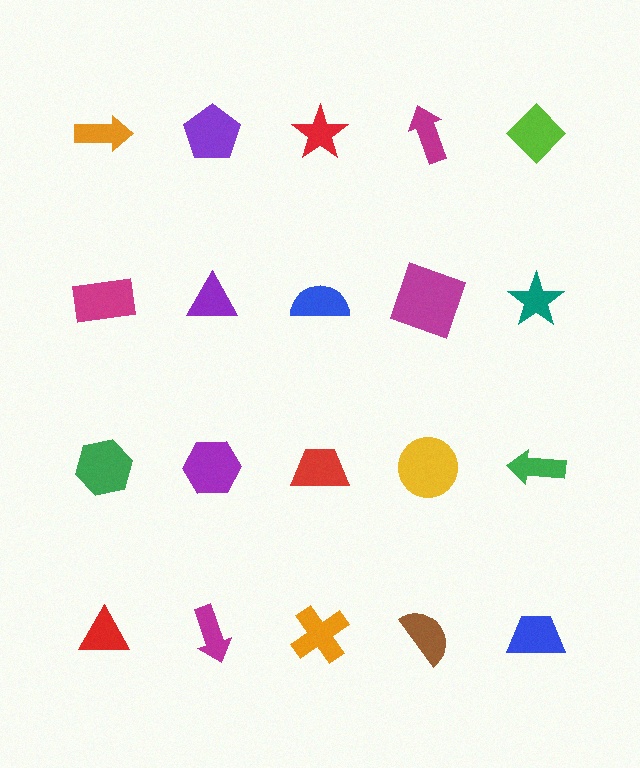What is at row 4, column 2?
A magenta arrow.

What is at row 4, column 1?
A red triangle.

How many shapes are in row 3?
5 shapes.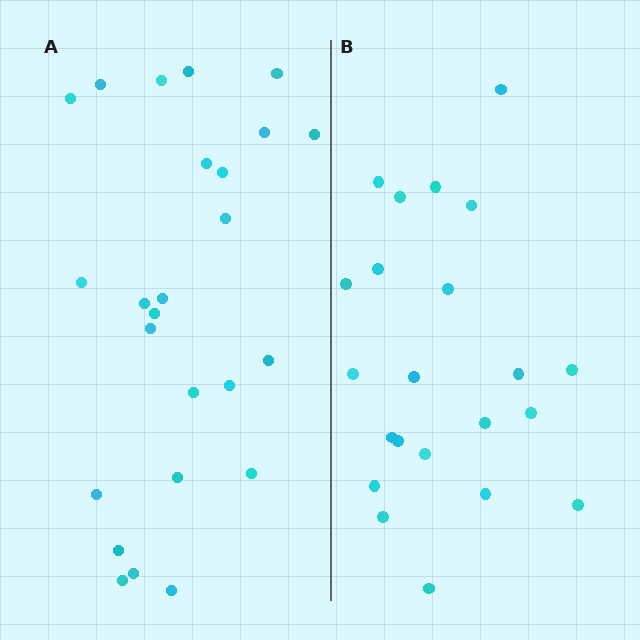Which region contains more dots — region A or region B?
Region A (the left region) has more dots.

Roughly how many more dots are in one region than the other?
Region A has just a few more — roughly 2 or 3 more dots than region B.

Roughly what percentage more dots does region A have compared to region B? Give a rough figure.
About 15% more.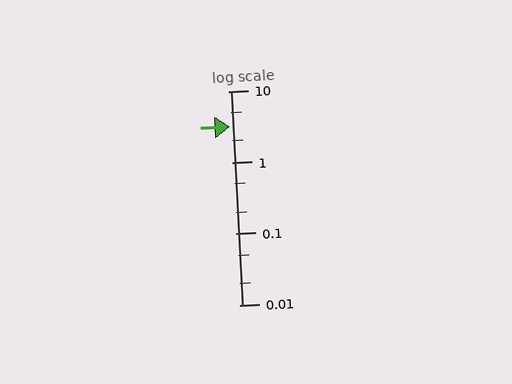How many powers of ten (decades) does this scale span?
The scale spans 3 decades, from 0.01 to 10.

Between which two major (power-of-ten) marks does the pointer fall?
The pointer is between 1 and 10.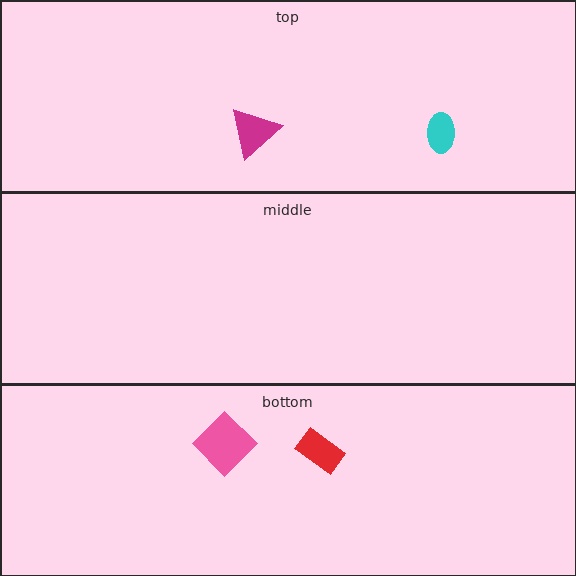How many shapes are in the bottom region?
2.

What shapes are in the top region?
The cyan ellipse, the magenta triangle.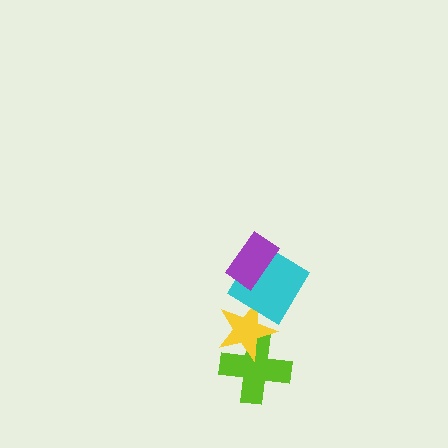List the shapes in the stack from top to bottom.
From top to bottom: the purple rectangle, the cyan diamond, the yellow star, the lime cross.